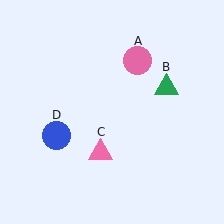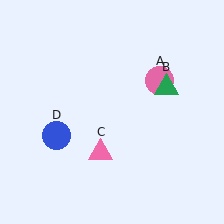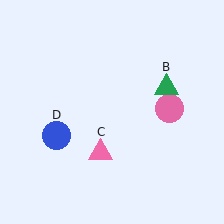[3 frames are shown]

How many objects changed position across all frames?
1 object changed position: pink circle (object A).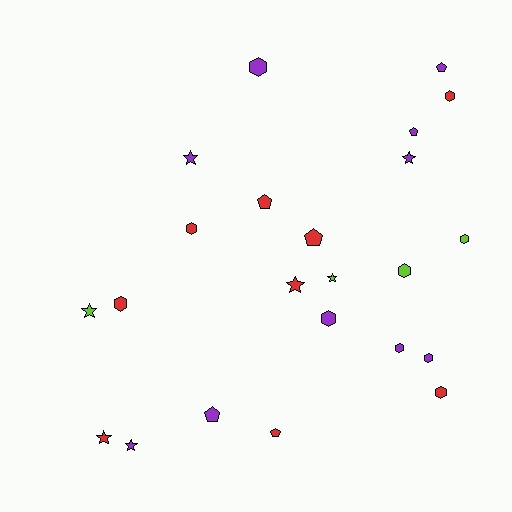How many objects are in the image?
There are 23 objects.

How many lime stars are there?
There are 2 lime stars.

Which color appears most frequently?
Purple, with 10 objects.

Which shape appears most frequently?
Hexagon, with 10 objects.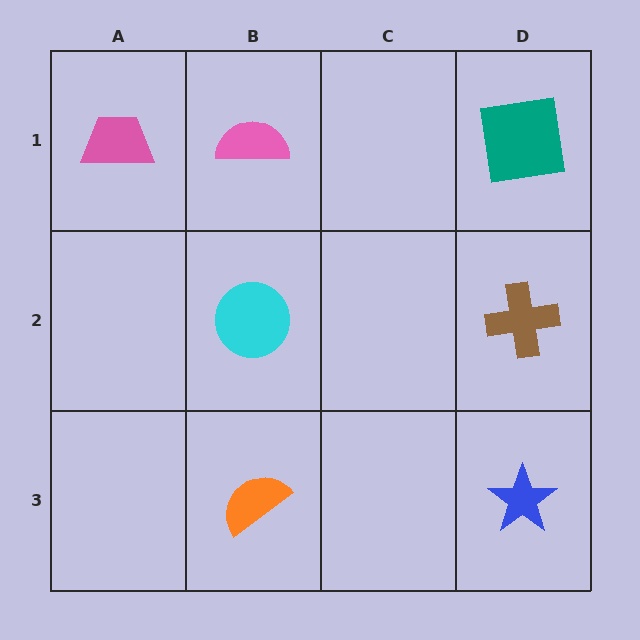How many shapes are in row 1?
3 shapes.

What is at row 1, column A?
A pink trapezoid.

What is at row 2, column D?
A brown cross.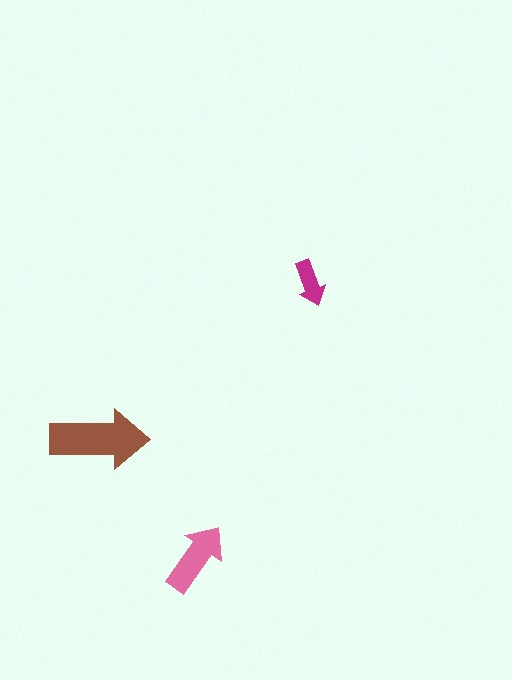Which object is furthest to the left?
The brown arrow is leftmost.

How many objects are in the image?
There are 3 objects in the image.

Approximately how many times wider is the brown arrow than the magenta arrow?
About 2 times wider.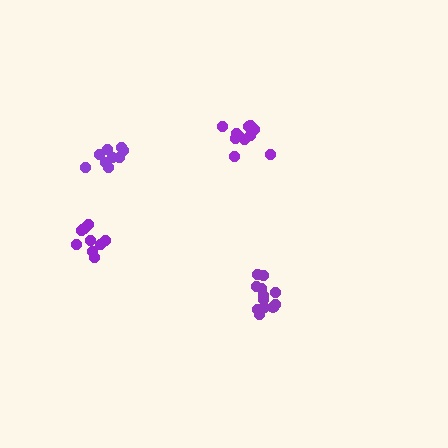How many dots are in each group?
Group 1: 9 dots, Group 2: 10 dots, Group 3: 11 dots, Group 4: 12 dots (42 total).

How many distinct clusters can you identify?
There are 4 distinct clusters.